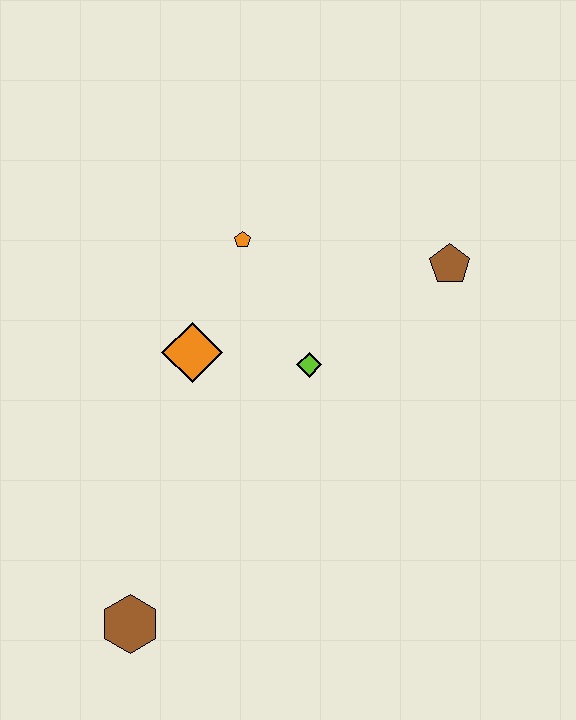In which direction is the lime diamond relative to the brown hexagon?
The lime diamond is above the brown hexagon.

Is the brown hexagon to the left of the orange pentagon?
Yes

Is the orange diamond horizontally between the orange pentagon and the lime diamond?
No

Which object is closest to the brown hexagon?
The orange diamond is closest to the brown hexagon.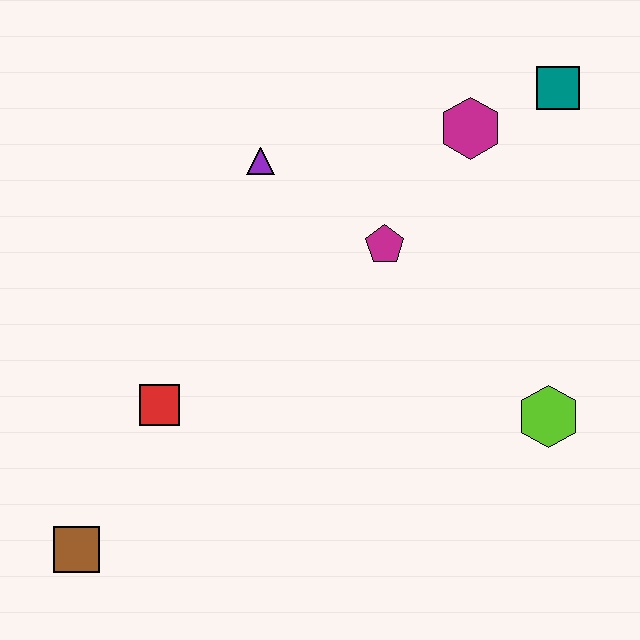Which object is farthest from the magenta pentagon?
The brown square is farthest from the magenta pentagon.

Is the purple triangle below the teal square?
Yes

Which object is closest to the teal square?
The magenta hexagon is closest to the teal square.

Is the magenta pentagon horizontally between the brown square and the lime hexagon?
Yes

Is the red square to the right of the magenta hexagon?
No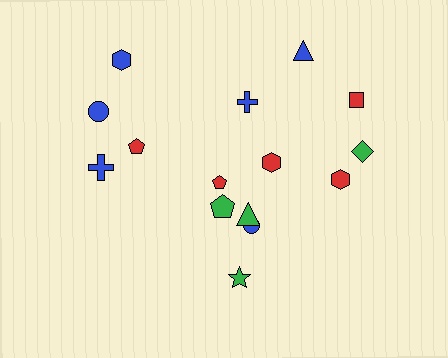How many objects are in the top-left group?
There are 4 objects.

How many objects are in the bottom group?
There are 5 objects.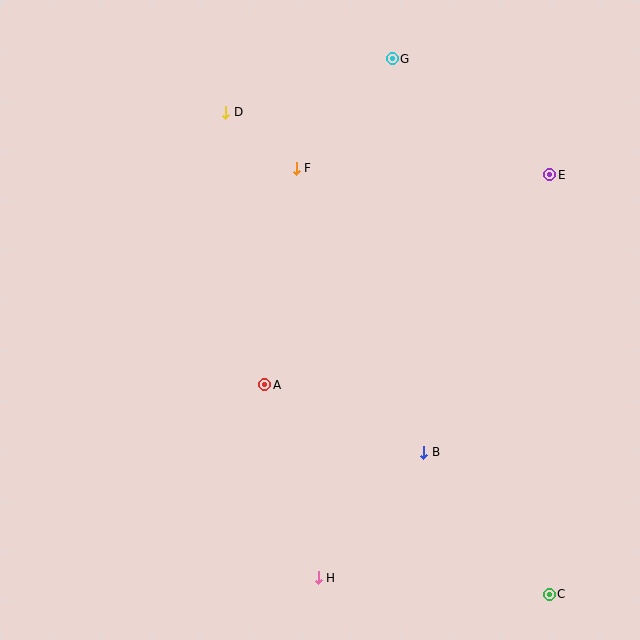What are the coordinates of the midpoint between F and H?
The midpoint between F and H is at (307, 373).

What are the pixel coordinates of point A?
Point A is at (265, 385).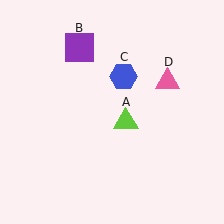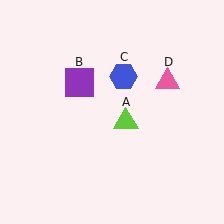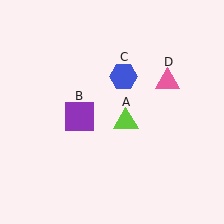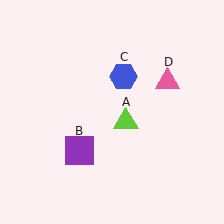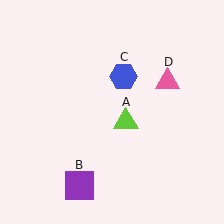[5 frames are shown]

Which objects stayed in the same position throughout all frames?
Lime triangle (object A) and blue hexagon (object C) and pink triangle (object D) remained stationary.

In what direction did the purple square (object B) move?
The purple square (object B) moved down.